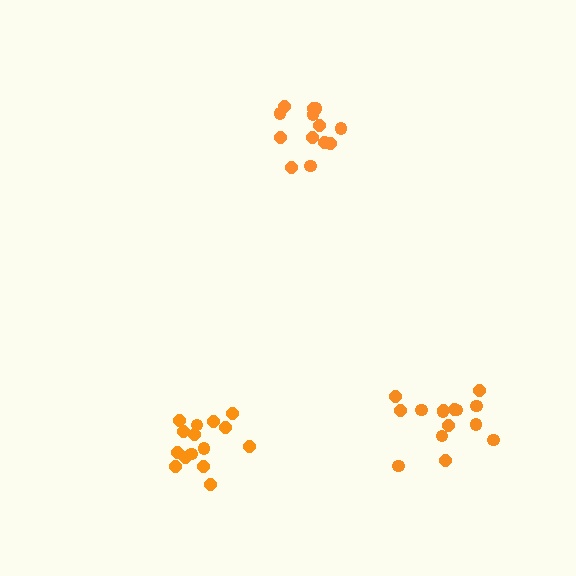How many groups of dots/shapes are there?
There are 3 groups.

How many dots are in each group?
Group 1: 13 dots, Group 2: 15 dots, Group 3: 15 dots (43 total).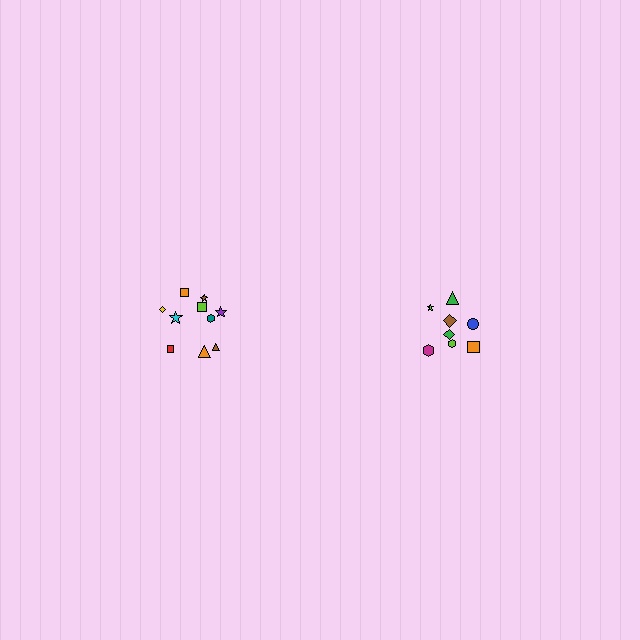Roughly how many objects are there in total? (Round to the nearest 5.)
Roughly 20 objects in total.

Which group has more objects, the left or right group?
The left group.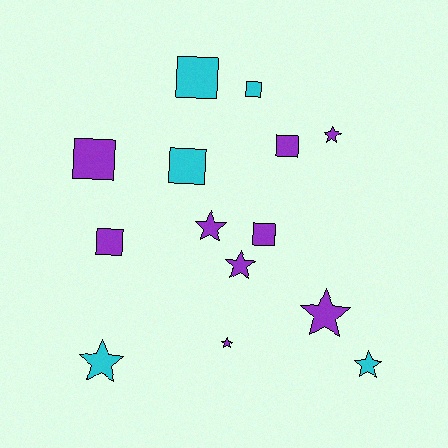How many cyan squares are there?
There are 3 cyan squares.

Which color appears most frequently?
Purple, with 9 objects.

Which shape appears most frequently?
Star, with 7 objects.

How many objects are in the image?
There are 14 objects.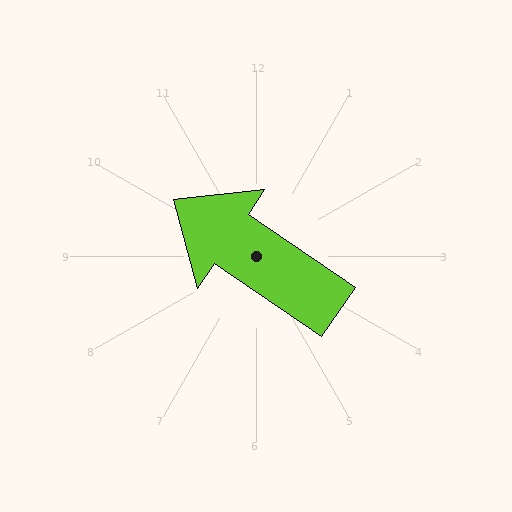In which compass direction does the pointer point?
Northwest.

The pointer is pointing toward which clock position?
Roughly 10 o'clock.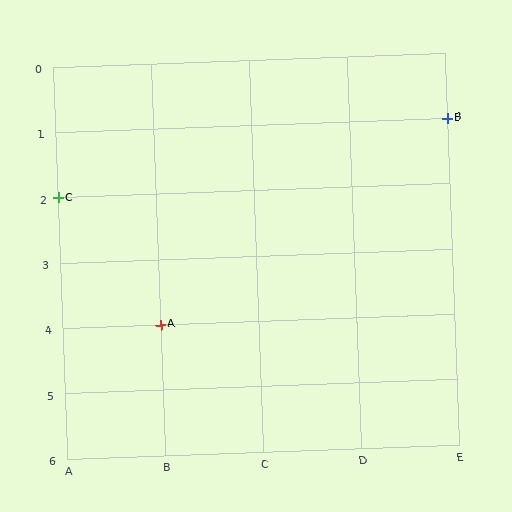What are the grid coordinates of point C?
Point C is at grid coordinates (A, 2).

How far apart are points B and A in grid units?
Points B and A are 3 columns and 3 rows apart (about 4.2 grid units diagonally).